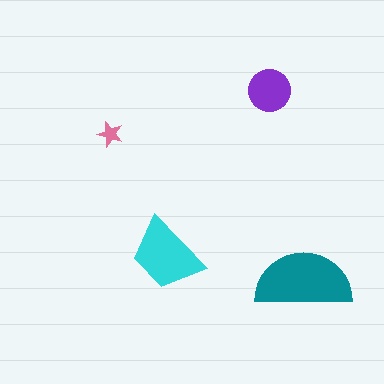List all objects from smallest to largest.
The pink star, the purple circle, the cyan trapezoid, the teal semicircle.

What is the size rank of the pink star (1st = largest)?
4th.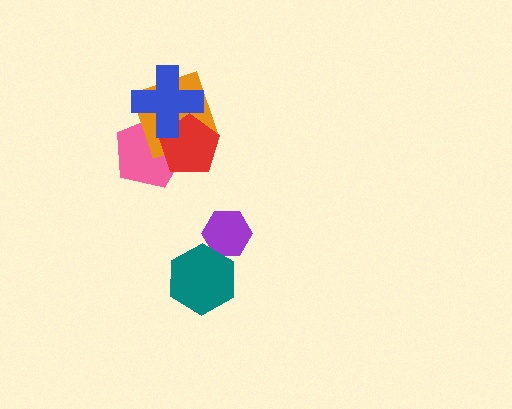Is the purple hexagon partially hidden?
Yes, it is partially covered by another shape.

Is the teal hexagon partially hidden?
No, no other shape covers it.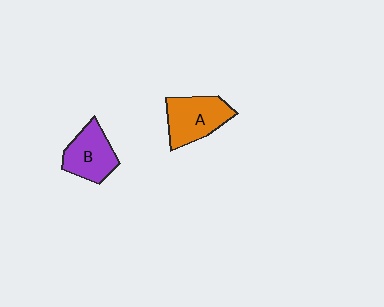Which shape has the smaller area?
Shape B (purple).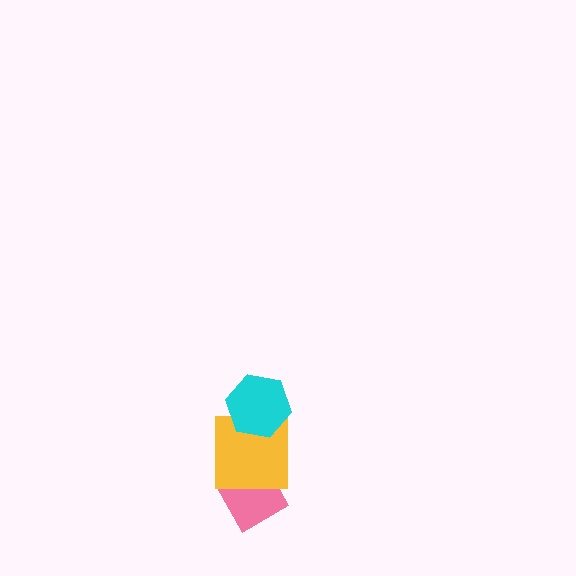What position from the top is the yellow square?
The yellow square is 2nd from the top.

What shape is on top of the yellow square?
The cyan hexagon is on top of the yellow square.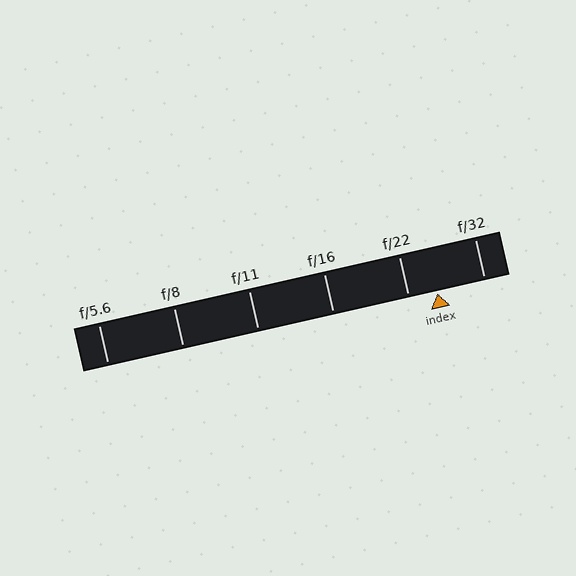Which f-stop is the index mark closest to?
The index mark is closest to f/22.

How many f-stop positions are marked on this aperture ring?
There are 6 f-stop positions marked.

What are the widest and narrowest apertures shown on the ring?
The widest aperture shown is f/5.6 and the narrowest is f/32.